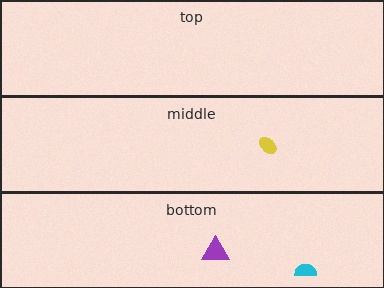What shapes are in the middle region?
The yellow ellipse.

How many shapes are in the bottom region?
2.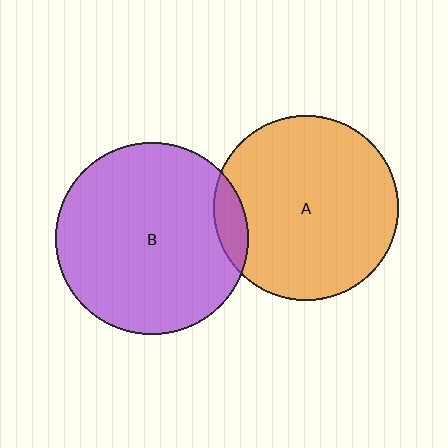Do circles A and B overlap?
Yes.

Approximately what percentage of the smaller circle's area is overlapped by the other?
Approximately 10%.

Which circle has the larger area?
Circle B (purple).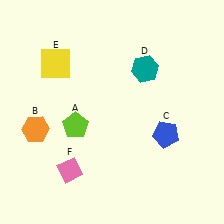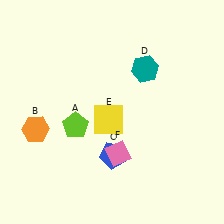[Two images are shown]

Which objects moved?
The objects that moved are: the blue pentagon (C), the yellow square (E), the pink diamond (F).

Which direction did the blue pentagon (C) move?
The blue pentagon (C) moved left.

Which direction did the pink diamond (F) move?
The pink diamond (F) moved right.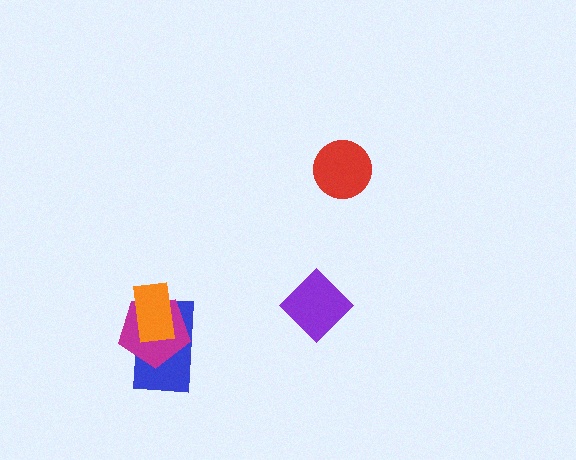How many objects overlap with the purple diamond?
0 objects overlap with the purple diamond.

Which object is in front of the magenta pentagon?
The orange rectangle is in front of the magenta pentagon.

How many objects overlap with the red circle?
0 objects overlap with the red circle.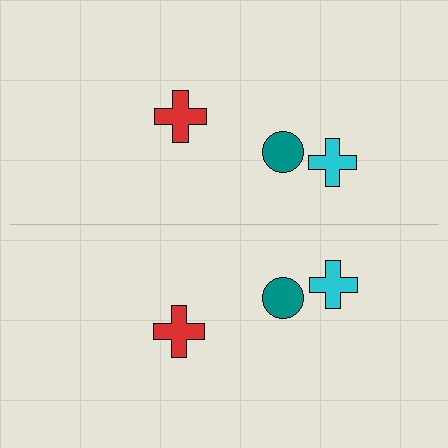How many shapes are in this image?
There are 6 shapes in this image.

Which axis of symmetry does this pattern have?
The pattern has a horizontal axis of symmetry running through the center of the image.